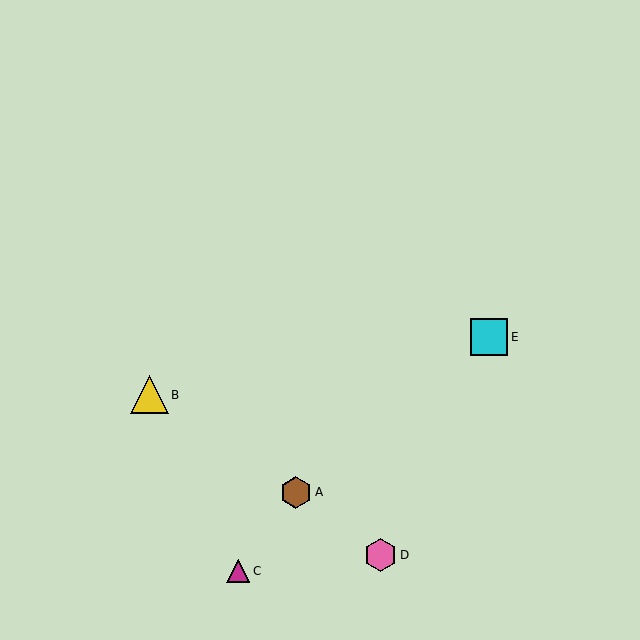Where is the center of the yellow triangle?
The center of the yellow triangle is at (150, 395).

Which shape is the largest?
The yellow triangle (labeled B) is the largest.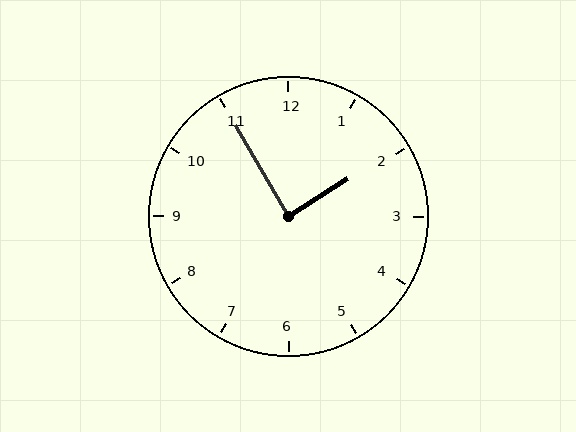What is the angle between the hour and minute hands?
Approximately 88 degrees.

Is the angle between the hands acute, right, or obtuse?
It is right.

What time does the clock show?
1:55.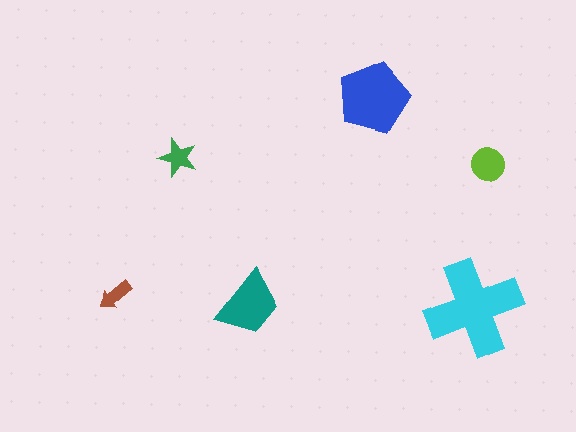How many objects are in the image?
There are 6 objects in the image.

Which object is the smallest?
The brown arrow.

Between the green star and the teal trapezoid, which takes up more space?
The teal trapezoid.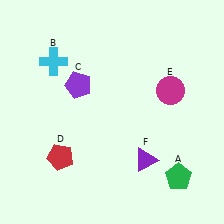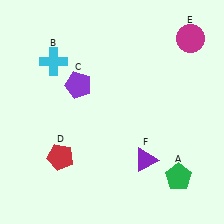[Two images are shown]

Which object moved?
The magenta circle (E) moved up.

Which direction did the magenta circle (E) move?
The magenta circle (E) moved up.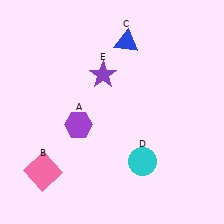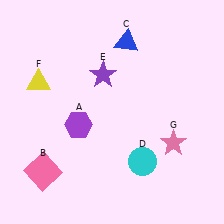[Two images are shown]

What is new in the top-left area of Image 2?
A yellow triangle (F) was added in the top-left area of Image 2.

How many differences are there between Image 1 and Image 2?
There are 2 differences between the two images.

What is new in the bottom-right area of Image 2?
A pink star (G) was added in the bottom-right area of Image 2.